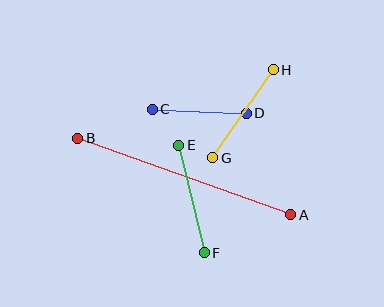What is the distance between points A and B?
The distance is approximately 226 pixels.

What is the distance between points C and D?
The distance is approximately 94 pixels.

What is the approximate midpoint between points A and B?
The midpoint is at approximately (184, 177) pixels.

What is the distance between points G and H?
The distance is approximately 107 pixels.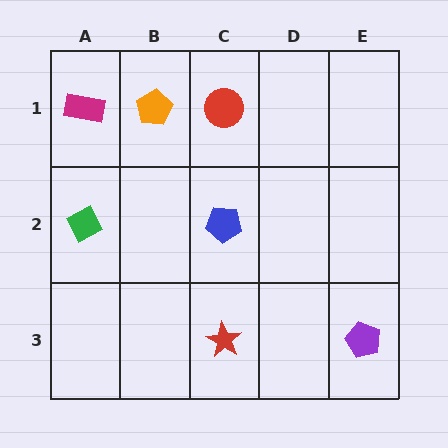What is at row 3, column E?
A purple pentagon.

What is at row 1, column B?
An orange pentagon.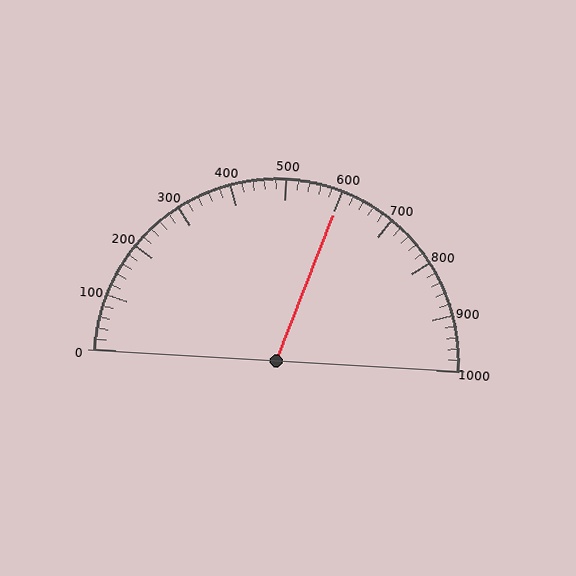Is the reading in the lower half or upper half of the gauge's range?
The reading is in the upper half of the range (0 to 1000).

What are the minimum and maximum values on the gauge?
The gauge ranges from 0 to 1000.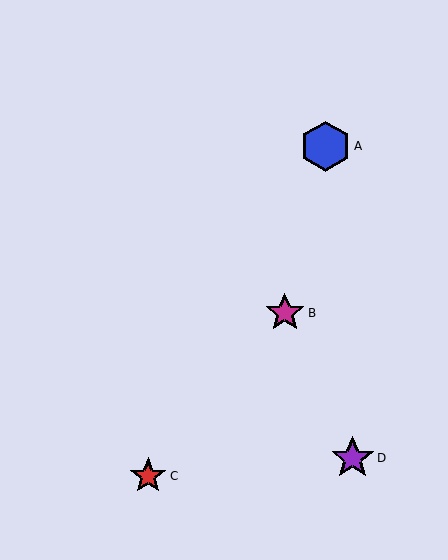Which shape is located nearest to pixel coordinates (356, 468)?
The purple star (labeled D) at (353, 458) is nearest to that location.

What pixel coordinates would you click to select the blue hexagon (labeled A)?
Click at (325, 146) to select the blue hexagon A.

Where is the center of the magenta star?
The center of the magenta star is at (285, 313).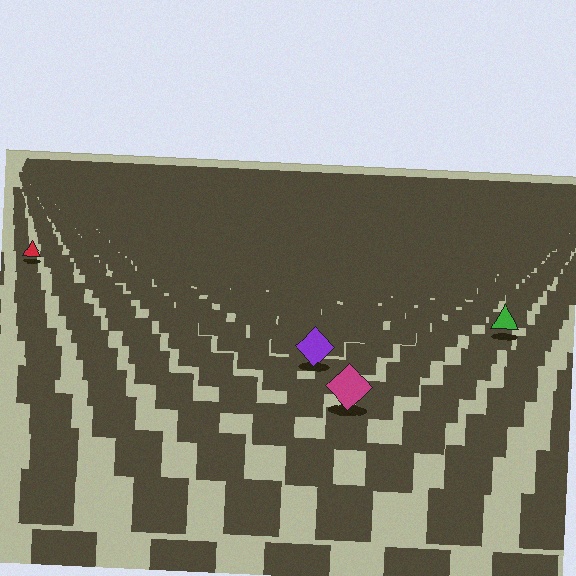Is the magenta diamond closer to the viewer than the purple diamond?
Yes. The magenta diamond is closer — you can tell from the texture gradient: the ground texture is coarser near it.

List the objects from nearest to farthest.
From nearest to farthest: the magenta diamond, the purple diamond, the green triangle, the red triangle.